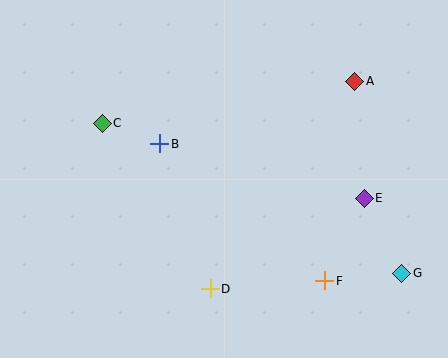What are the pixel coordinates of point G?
Point G is at (402, 273).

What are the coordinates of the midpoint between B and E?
The midpoint between B and E is at (262, 171).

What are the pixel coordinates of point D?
Point D is at (210, 289).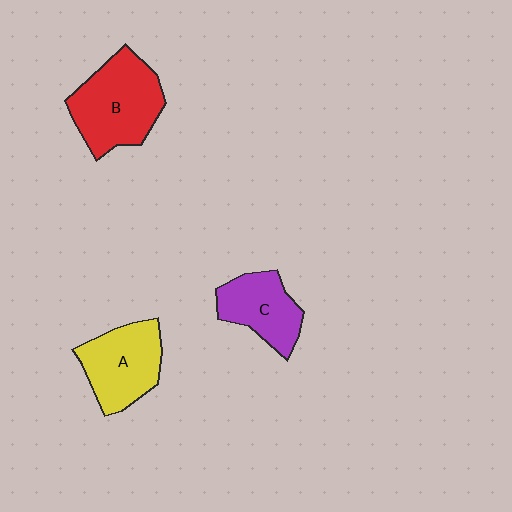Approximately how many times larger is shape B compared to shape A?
Approximately 1.2 times.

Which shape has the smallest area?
Shape C (purple).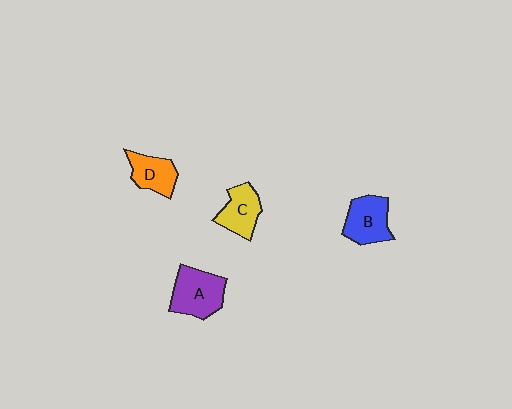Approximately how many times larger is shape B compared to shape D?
Approximately 1.2 times.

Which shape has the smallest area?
Shape D (orange).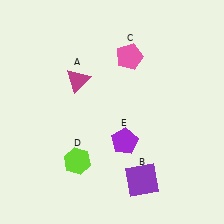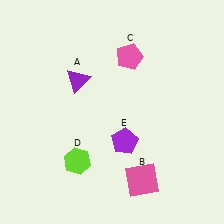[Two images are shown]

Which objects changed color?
A changed from magenta to purple. B changed from purple to pink.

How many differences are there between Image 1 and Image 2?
There are 2 differences between the two images.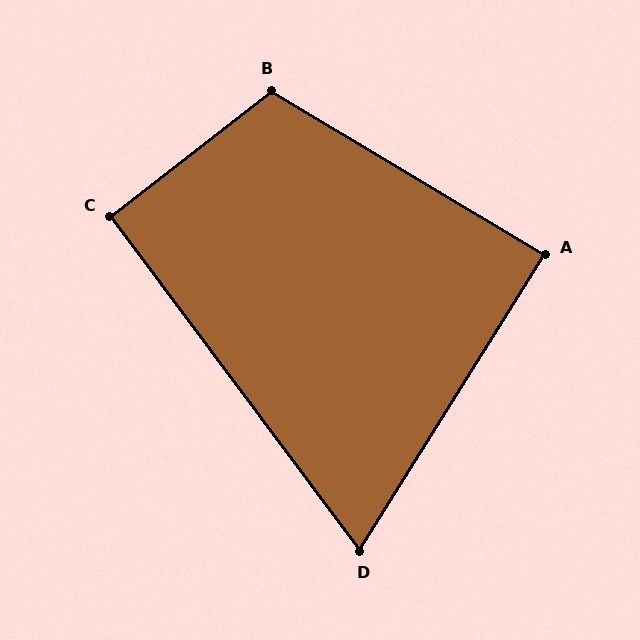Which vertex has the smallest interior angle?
D, at approximately 69 degrees.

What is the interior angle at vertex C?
Approximately 91 degrees (approximately right).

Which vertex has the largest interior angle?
B, at approximately 111 degrees.